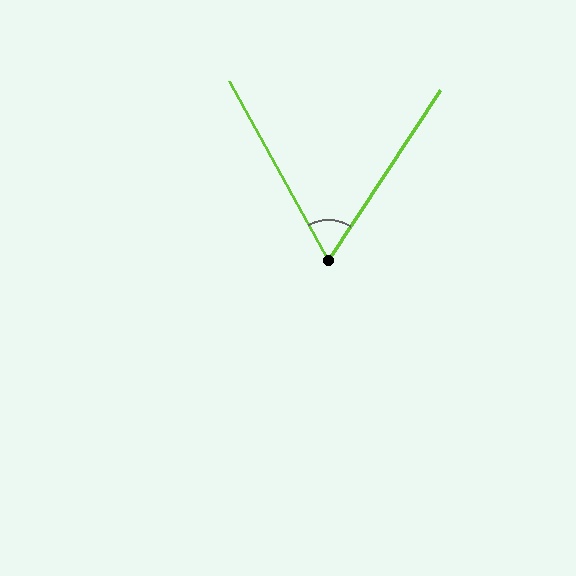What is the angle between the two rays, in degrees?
Approximately 62 degrees.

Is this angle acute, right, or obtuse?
It is acute.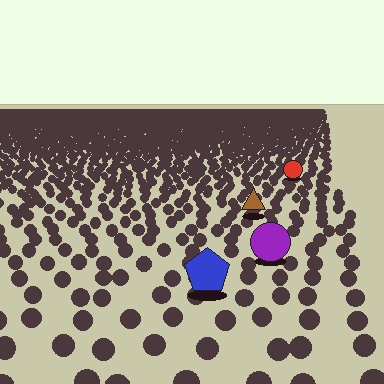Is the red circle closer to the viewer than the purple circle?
No. The purple circle is closer — you can tell from the texture gradient: the ground texture is coarser near it.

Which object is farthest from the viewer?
The red circle is farthest from the viewer. It appears smaller and the ground texture around it is denser.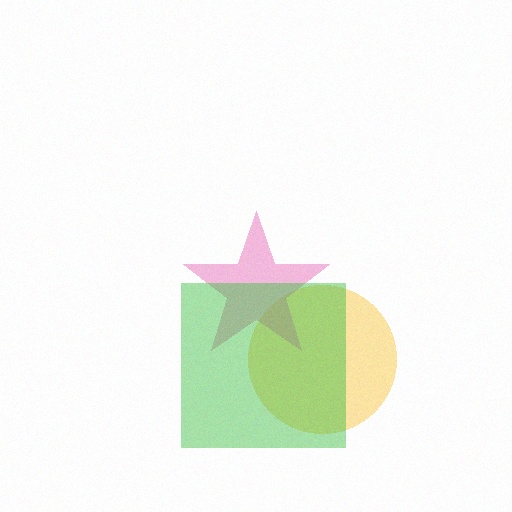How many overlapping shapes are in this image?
There are 3 overlapping shapes in the image.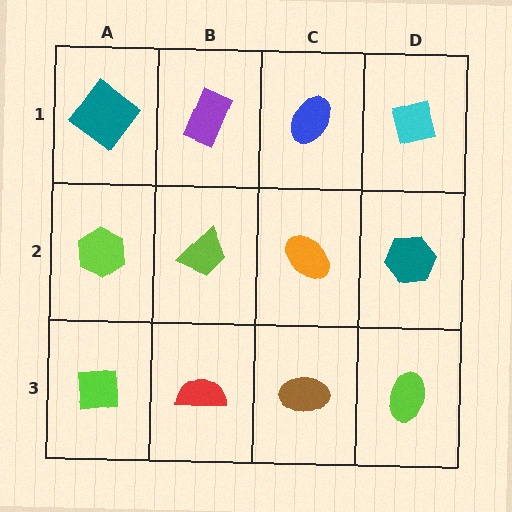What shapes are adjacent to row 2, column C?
A blue ellipse (row 1, column C), a brown ellipse (row 3, column C), a lime trapezoid (row 2, column B), a teal hexagon (row 2, column D).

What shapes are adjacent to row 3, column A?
A lime hexagon (row 2, column A), a red semicircle (row 3, column B).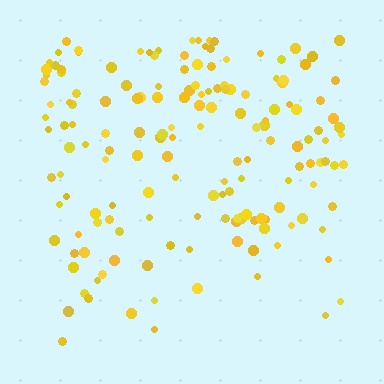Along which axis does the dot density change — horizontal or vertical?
Vertical.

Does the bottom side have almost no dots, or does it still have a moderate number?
Still a moderate number, just noticeably fewer than the top.